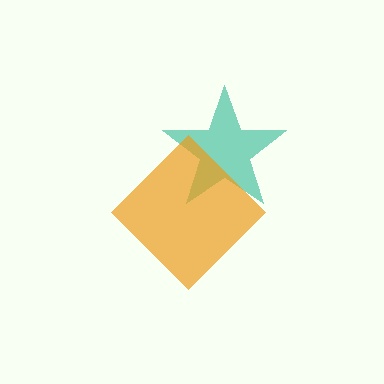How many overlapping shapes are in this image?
There are 2 overlapping shapes in the image.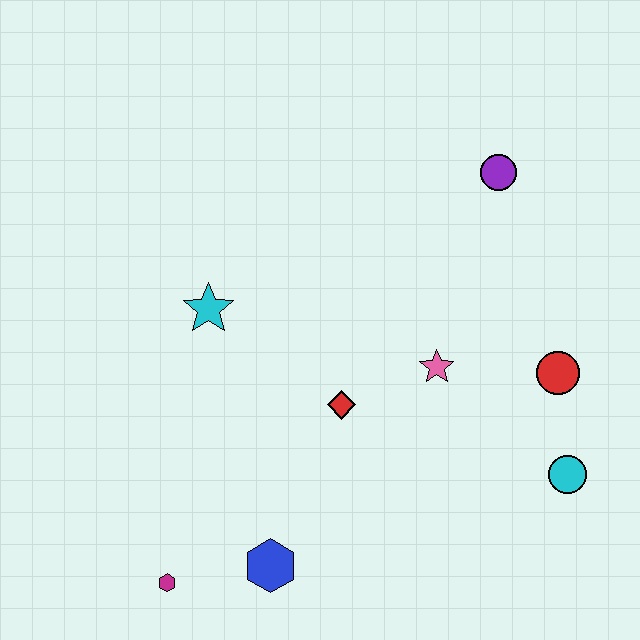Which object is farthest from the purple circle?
The magenta hexagon is farthest from the purple circle.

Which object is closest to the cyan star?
The red diamond is closest to the cyan star.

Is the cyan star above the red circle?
Yes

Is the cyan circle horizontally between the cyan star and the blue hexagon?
No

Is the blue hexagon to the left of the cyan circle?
Yes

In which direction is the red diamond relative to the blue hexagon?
The red diamond is above the blue hexagon.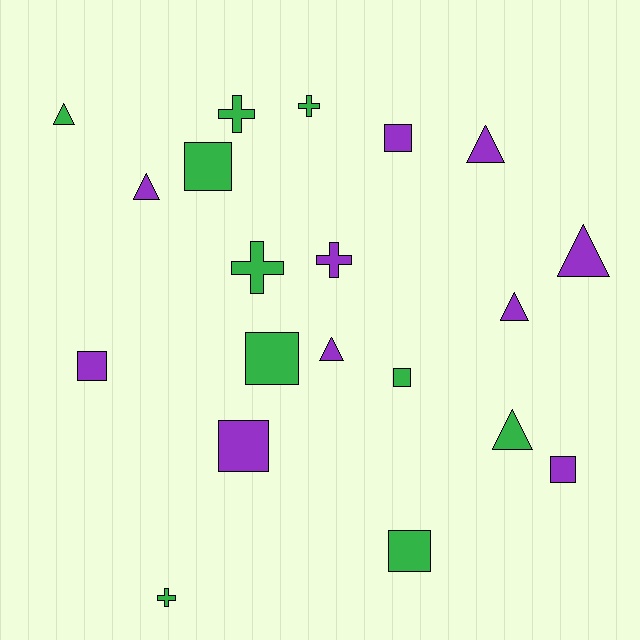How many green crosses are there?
There are 4 green crosses.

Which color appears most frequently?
Purple, with 10 objects.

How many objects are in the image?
There are 20 objects.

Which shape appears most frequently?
Square, with 8 objects.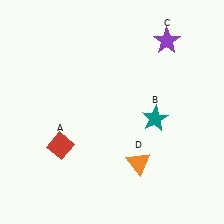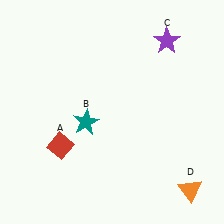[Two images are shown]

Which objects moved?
The objects that moved are: the teal star (B), the orange triangle (D).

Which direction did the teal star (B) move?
The teal star (B) moved left.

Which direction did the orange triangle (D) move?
The orange triangle (D) moved right.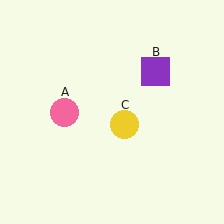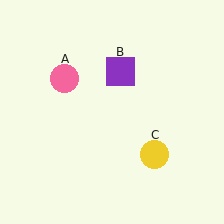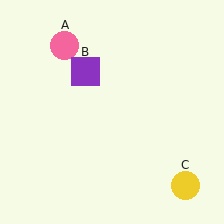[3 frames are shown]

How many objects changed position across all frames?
3 objects changed position: pink circle (object A), purple square (object B), yellow circle (object C).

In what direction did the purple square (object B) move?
The purple square (object B) moved left.